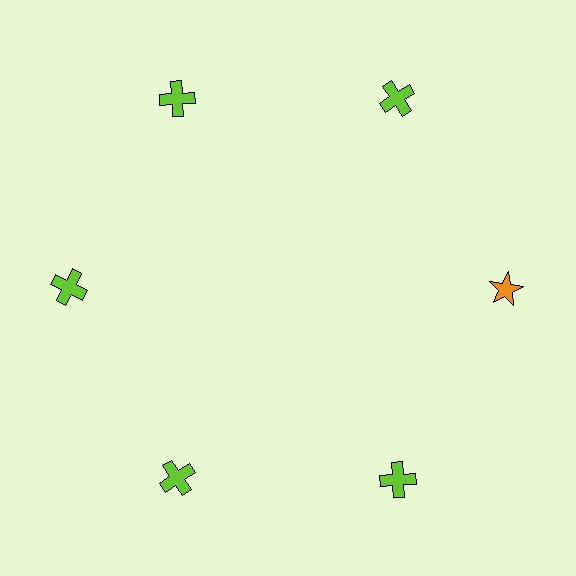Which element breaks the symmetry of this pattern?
The orange star at roughly the 3 o'clock position breaks the symmetry. All other shapes are lime crosses.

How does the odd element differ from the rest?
It differs in both color (orange instead of lime) and shape (star instead of cross).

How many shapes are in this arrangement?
There are 6 shapes arranged in a ring pattern.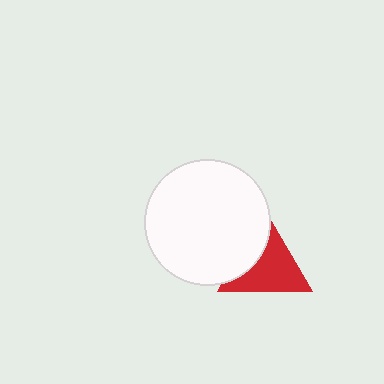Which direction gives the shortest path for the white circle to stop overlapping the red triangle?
Moving left gives the shortest separation.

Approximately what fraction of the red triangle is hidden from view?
Roughly 33% of the red triangle is hidden behind the white circle.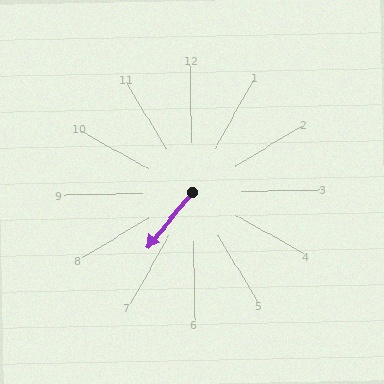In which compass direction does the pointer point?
Southwest.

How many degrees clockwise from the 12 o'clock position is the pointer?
Approximately 221 degrees.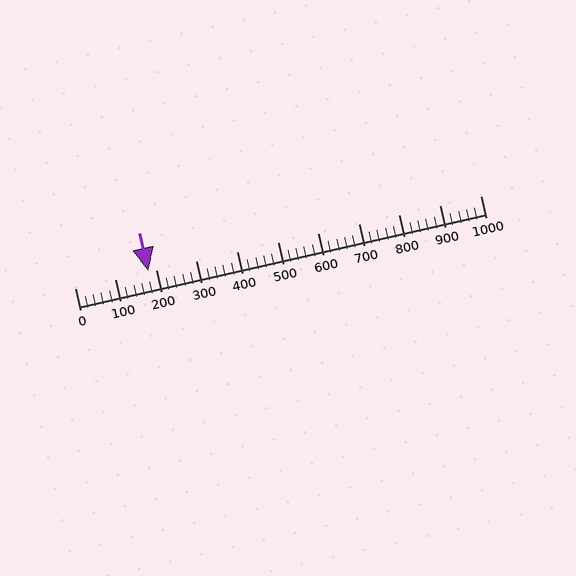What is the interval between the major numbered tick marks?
The major tick marks are spaced 100 units apart.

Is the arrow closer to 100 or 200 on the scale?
The arrow is closer to 200.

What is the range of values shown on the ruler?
The ruler shows values from 0 to 1000.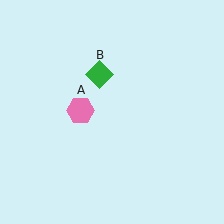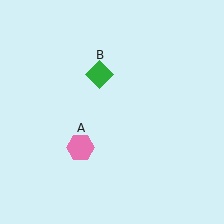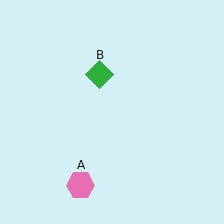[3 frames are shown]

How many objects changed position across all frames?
1 object changed position: pink hexagon (object A).